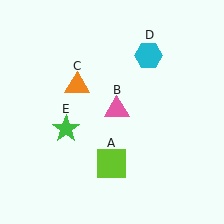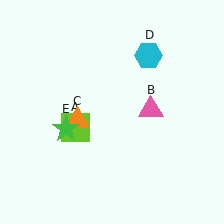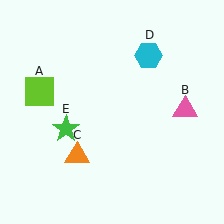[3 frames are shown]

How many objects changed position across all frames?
3 objects changed position: lime square (object A), pink triangle (object B), orange triangle (object C).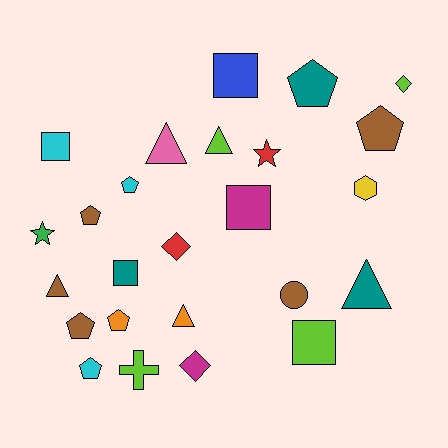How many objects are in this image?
There are 25 objects.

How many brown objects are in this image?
There are 5 brown objects.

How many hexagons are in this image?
There is 1 hexagon.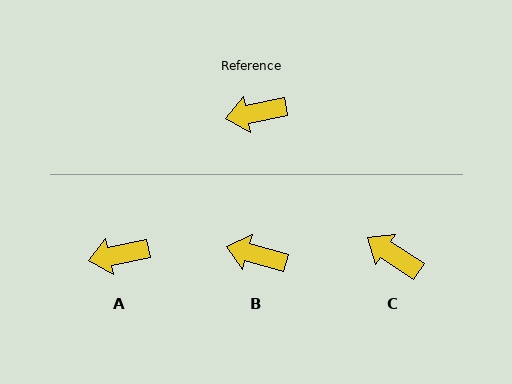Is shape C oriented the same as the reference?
No, it is off by about 45 degrees.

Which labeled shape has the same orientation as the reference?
A.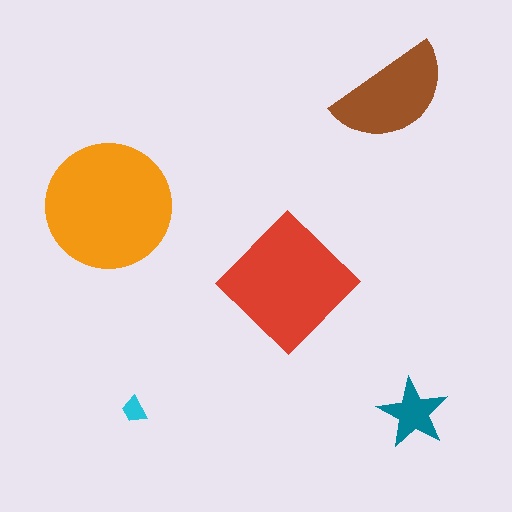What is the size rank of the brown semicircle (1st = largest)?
3rd.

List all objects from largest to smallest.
The orange circle, the red diamond, the brown semicircle, the teal star, the cyan trapezoid.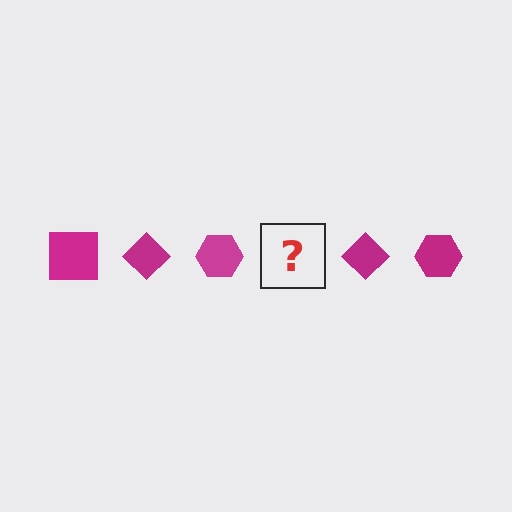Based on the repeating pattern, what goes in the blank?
The blank should be a magenta square.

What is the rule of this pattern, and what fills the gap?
The rule is that the pattern cycles through square, diamond, hexagon shapes in magenta. The gap should be filled with a magenta square.